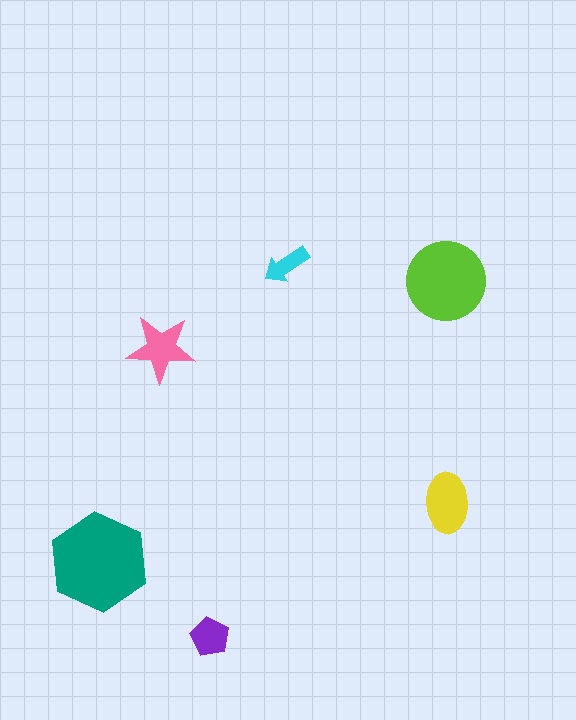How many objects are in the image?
There are 6 objects in the image.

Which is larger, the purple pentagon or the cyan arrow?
The purple pentagon.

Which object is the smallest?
The cyan arrow.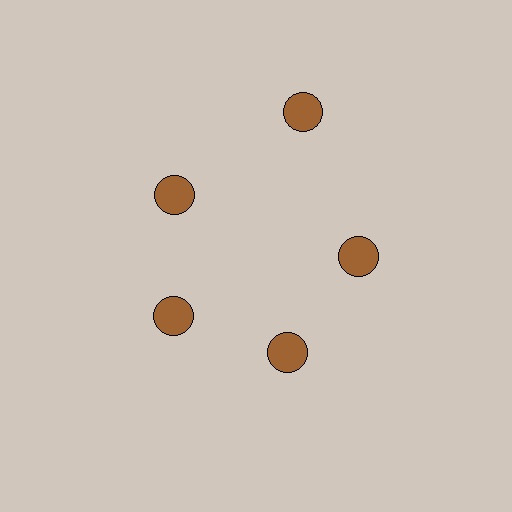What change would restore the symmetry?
The symmetry would be restored by moving it inward, back onto the ring so that all 5 circles sit at equal angles and equal distance from the center.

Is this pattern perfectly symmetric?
No. The 5 brown circles are arranged in a ring, but one element near the 1 o'clock position is pushed outward from the center, breaking the 5-fold rotational symmetry.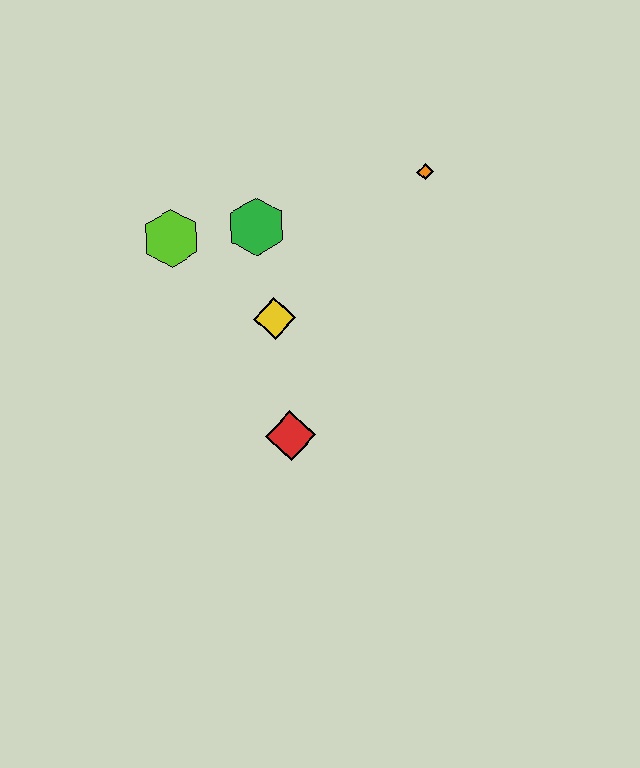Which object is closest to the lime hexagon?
The green hexagon is closest to the lime hexagon.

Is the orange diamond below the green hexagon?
No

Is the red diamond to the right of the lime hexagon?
Yes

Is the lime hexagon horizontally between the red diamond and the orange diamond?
No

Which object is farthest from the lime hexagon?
The orange diamond is farthest from the lime hexagon.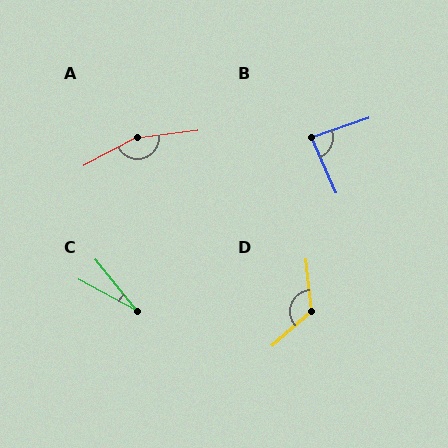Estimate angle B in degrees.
Approximately 85 degrees.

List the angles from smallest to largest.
C (23°), B (85°), D (126°), A (160°).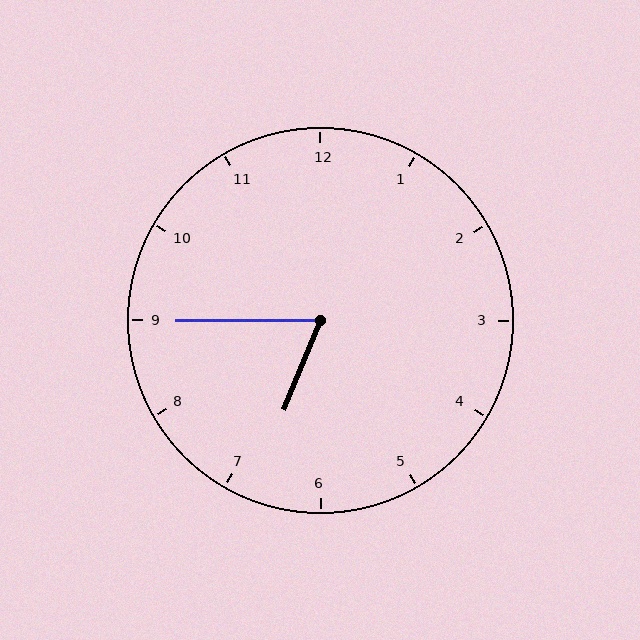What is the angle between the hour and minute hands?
Approximately 68 degrees.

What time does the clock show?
6:45.